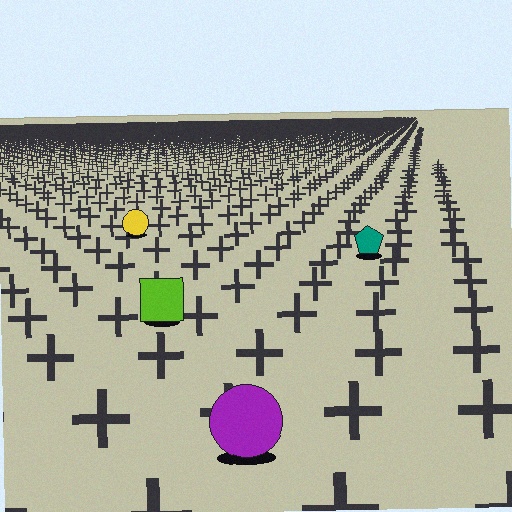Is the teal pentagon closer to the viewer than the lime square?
No. The lime square is closer — you can tell from the texture gradient: the ground texture is coarser near it.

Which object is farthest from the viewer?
The yellow circle is farthest from the viewer. It appears smaller and the ground texture around it is denser.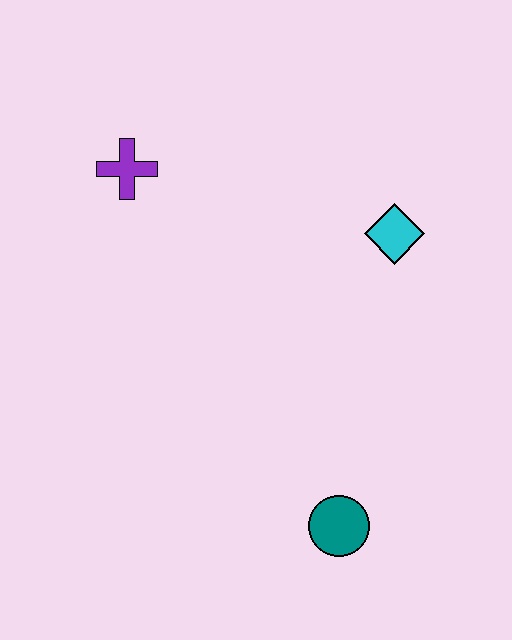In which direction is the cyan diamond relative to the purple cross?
The cyan diamond is to the right of the purple cross.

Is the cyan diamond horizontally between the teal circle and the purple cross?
No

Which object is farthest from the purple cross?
The teal circle is farthest from the purple cross.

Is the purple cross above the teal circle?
Yes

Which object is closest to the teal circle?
The cyan diamond is closest to the teal circle.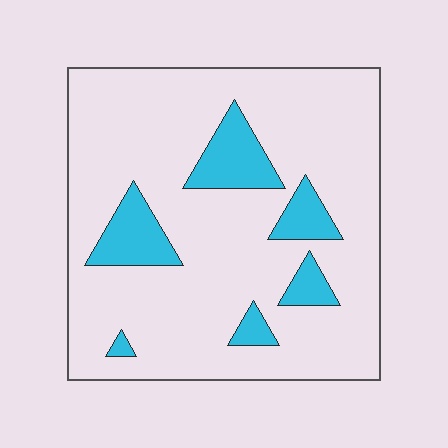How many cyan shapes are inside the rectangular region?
6.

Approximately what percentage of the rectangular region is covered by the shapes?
Approximately 15%.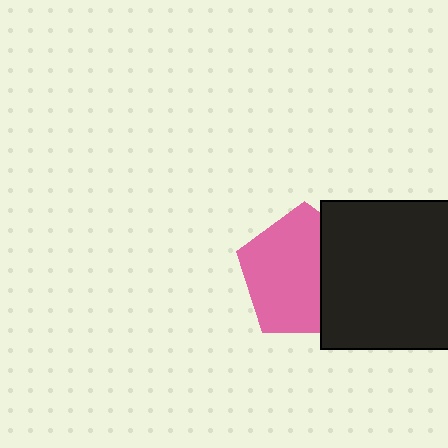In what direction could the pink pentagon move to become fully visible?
The pink pentagon could move left. That would shift it out from behind the black square entirely.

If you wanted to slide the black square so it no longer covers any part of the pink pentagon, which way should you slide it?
Slide it right — that is the most direct way to separate the two shapes.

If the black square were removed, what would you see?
You would see the complete pink pentagon.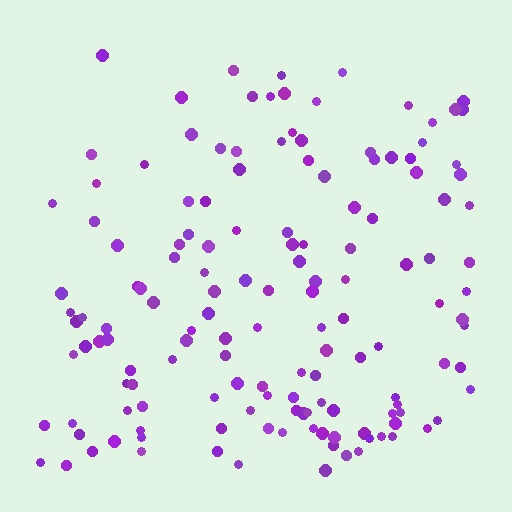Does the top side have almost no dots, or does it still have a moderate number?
Still a moderate number, just noticeably fewer than the bottom.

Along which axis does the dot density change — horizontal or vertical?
Vertical.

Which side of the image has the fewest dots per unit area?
The top.